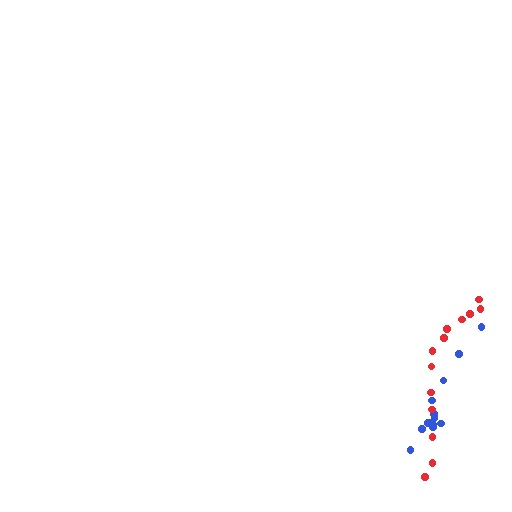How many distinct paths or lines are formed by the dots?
There are 2 distinct paths.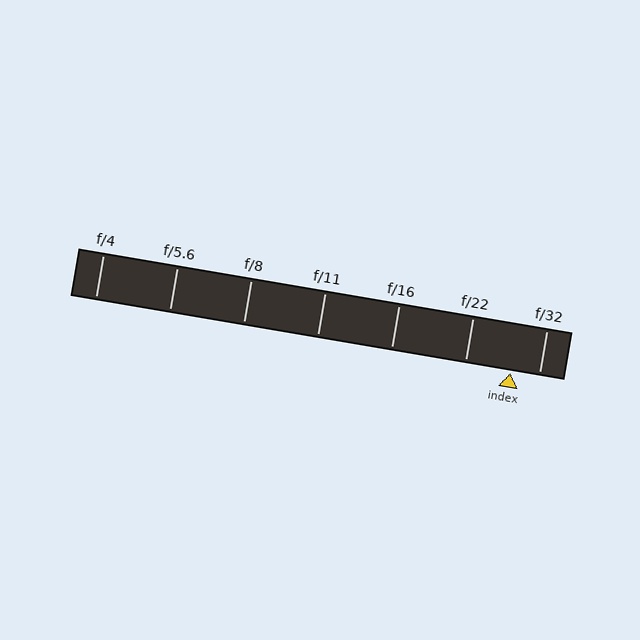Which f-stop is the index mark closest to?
The index mark is closest to f/32.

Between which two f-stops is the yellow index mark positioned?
The index mark is between f/22 and f/32.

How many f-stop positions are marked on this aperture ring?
There are 7 f-stop positions marked.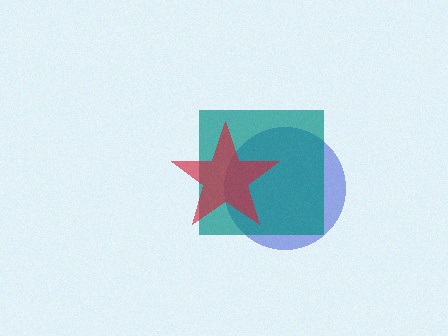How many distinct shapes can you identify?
There are 3 distinct shapes: a blue circle, a teal square, a red star.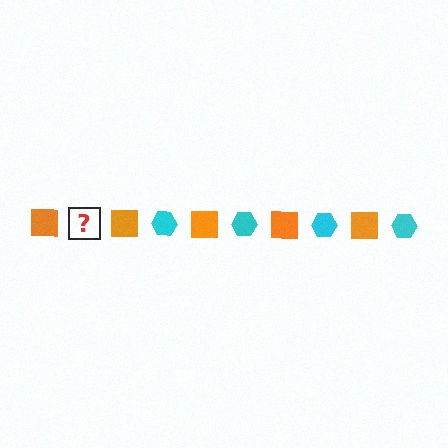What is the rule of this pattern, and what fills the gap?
The rule is that the pattern alternates between orange square and cyan hexagon. The gap should be filled with a cyan hexagon.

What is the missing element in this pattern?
The missing element is a cyan hexagon.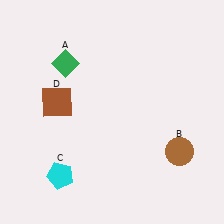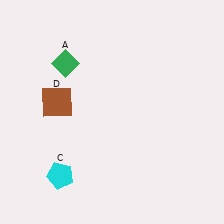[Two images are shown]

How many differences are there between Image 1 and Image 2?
There is 1 difference between the two images.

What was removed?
The brown circle (B) was removed in Image 2.